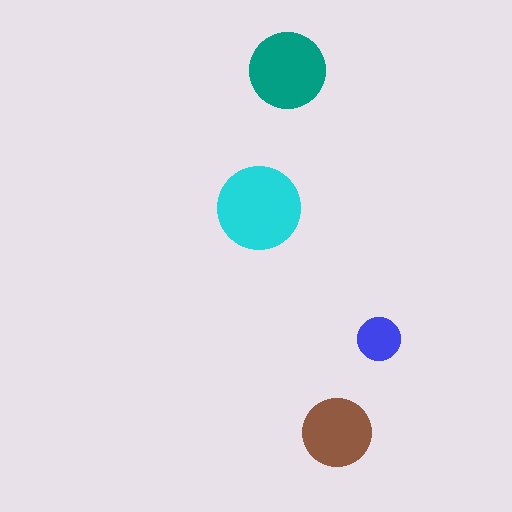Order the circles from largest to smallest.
the cyan one, the teal one, the brown one, the blue one.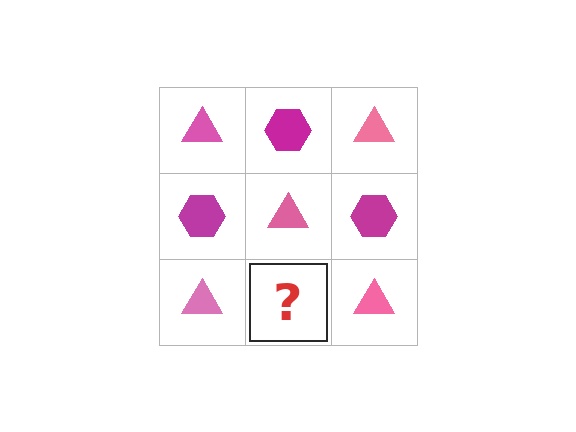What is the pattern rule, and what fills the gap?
The rule is that it alternates pink triangle and magenta hexagon in a checkerboard pattern. The gap should be filled with a magenta hexagon.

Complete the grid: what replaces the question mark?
The question mark should be replaced with a magenta hexagon.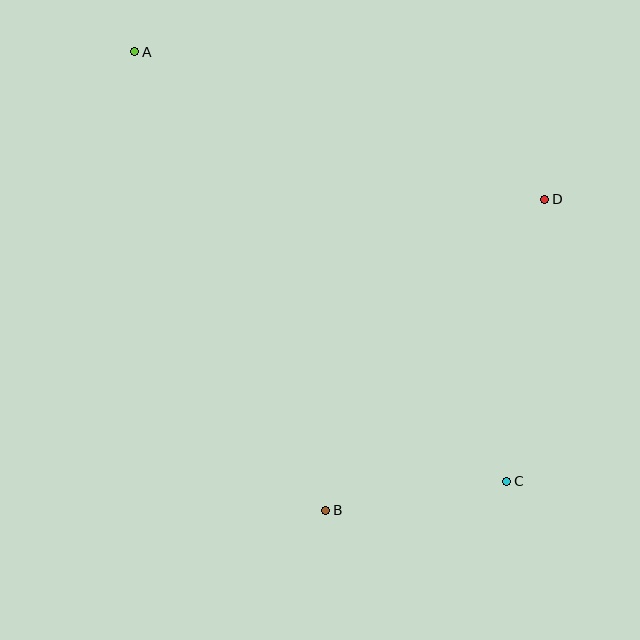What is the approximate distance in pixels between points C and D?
The distance between C and D is approximately 285 pixels.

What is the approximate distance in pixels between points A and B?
The distance between A and B is approximately 497 pixels.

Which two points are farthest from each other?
Points A and C are farthest from each other.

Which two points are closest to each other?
Points B and C are closest to each other.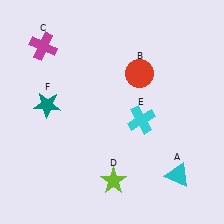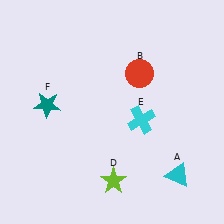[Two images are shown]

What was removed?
The magenta cross (C) was removed in Image 2.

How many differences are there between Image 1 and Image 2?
There is 1 difference between the two images.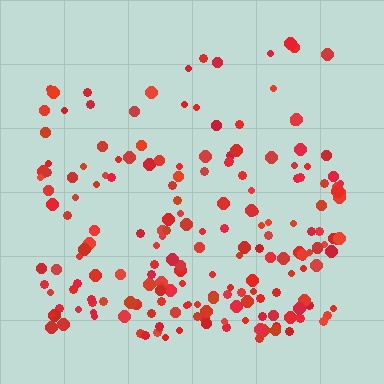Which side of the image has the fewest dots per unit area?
The top.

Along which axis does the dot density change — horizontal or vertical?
Vertical.